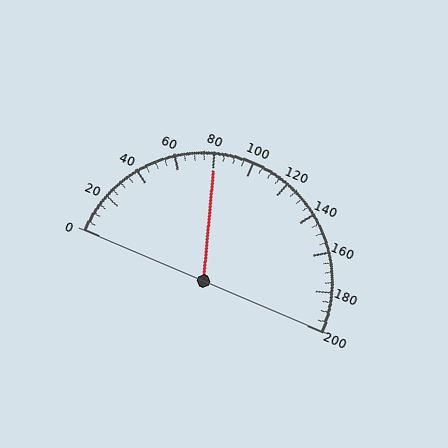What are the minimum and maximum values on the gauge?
The gauge ranges from 0 to 200.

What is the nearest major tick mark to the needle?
The nearest major tick mark is 80.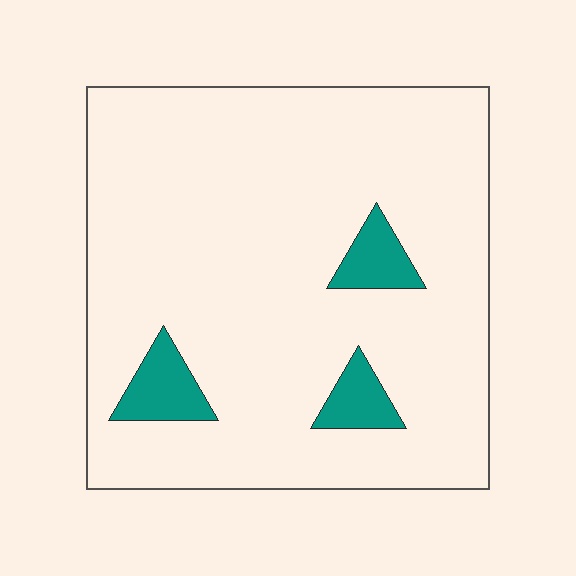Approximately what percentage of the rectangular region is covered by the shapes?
Approximately 10%.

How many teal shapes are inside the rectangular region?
3.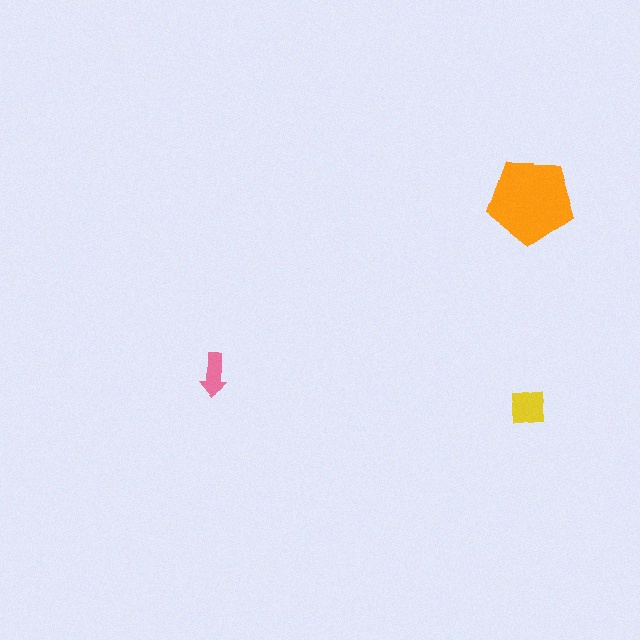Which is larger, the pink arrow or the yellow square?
The yellow square.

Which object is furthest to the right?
The yellow square is rightmost.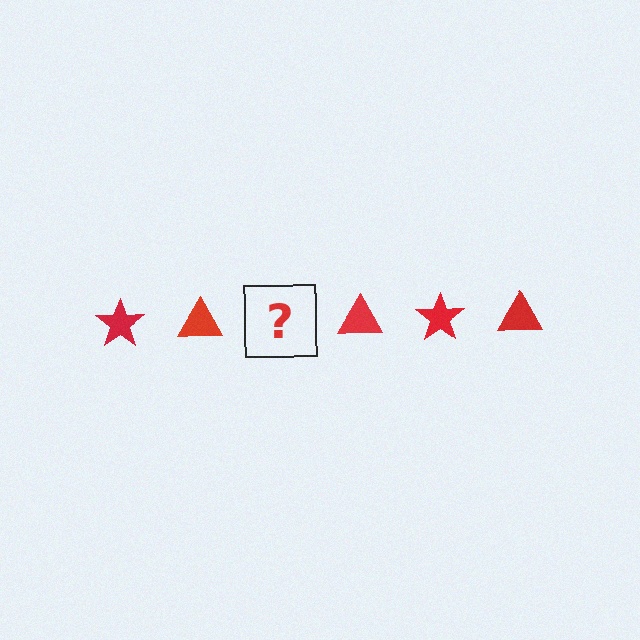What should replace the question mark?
The question mark should be replaced with a red star.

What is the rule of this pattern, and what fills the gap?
The rule is that the pattern cycles through star, triangle shapes in red. The gap should be filled with a red star.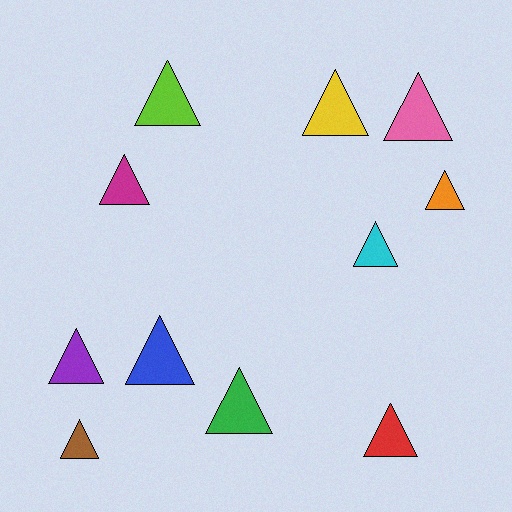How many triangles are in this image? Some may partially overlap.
There are 11 triangles.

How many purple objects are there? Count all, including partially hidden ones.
There is 1 purple object.